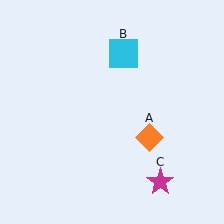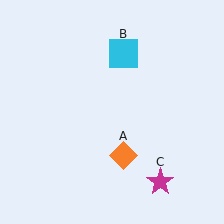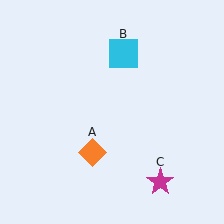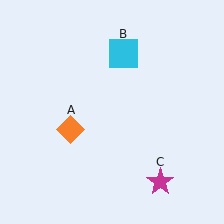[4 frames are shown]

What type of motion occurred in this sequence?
The orange diamond (object A) rotated clockwise around the center of the scene.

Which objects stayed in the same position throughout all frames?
Cyan square (object B) and magenta star (object C) remained stationary.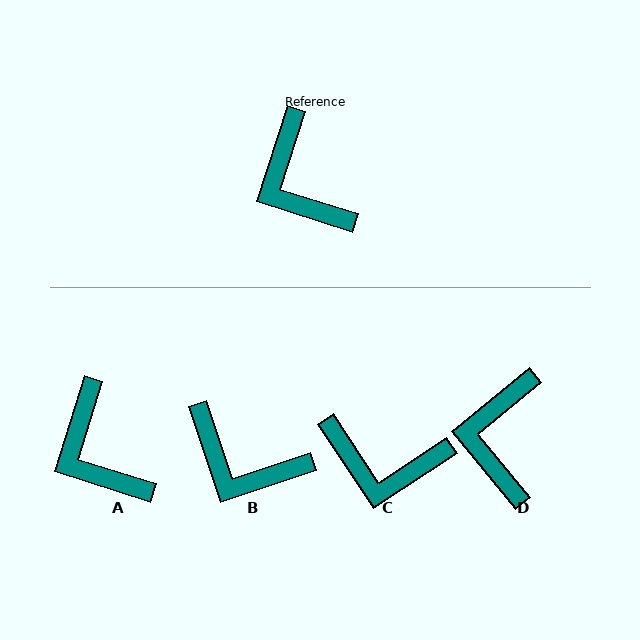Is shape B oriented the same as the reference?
No, it is off by about 36 degrees.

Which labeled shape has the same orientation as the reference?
A.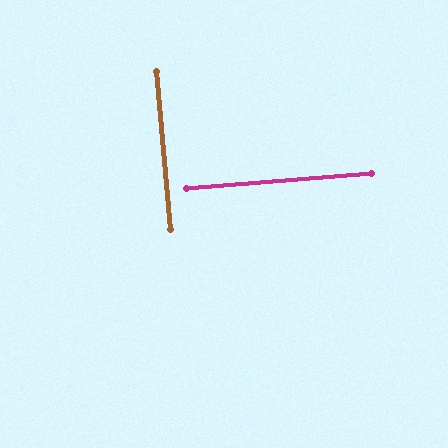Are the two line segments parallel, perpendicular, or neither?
Perpendicular — they meet at approximately 90°.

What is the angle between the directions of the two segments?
Approximately 90 degrees.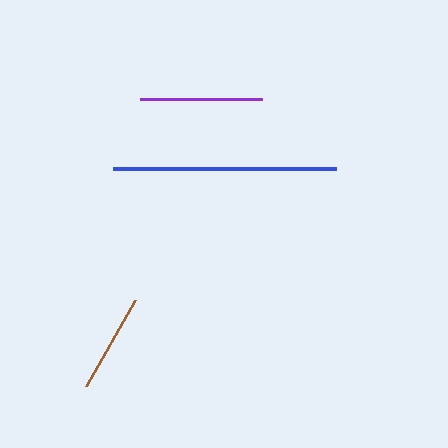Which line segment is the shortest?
The brown line is the shortest at approximately 99 pixels.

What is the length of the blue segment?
The blue segment is approximately 223 pixels long.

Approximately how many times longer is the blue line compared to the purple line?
The blue line is approximately 1.8 times the length of the purple line.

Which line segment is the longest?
The blue line is the longest at approximately 223 pixels.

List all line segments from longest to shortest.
From longest to shortest: blue, purple, brown.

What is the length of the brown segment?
The brown segment is approximately 99 pixels long.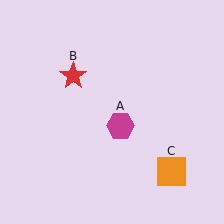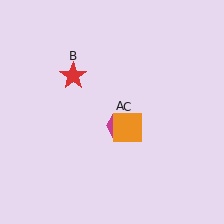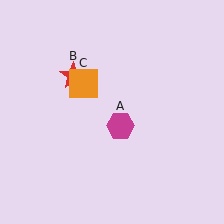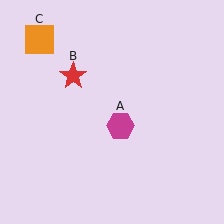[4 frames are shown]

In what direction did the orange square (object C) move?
The orange square (object C) moved up and to the left.